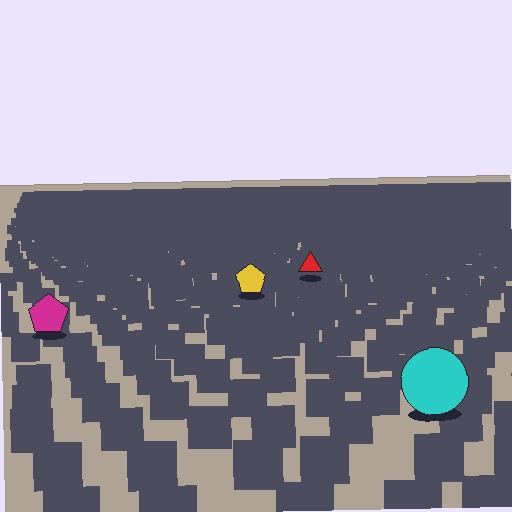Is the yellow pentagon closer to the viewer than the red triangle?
Yes. The yellow pentagon is closer — you can tell from the texture gradient: the ground texture is coarser near it.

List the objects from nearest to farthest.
From nearest to farthest: the cyan circle, the magenta pentagon, the yellow pentagon, the red triangle.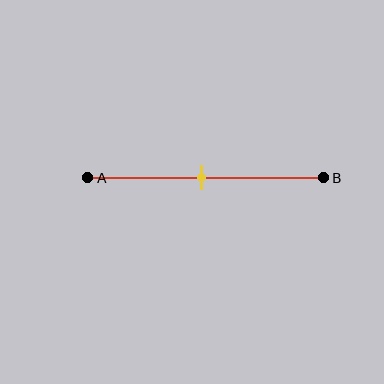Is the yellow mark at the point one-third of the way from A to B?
No, the mark is at about 50% from A, not at the 33% one-third point.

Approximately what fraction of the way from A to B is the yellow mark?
The yellow mark is approximately 50% of the way from A to B.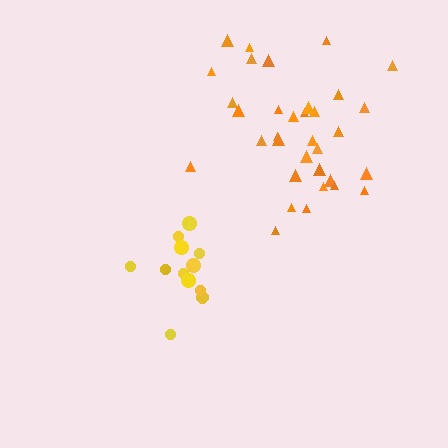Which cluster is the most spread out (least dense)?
Yellow.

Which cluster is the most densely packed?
Orange.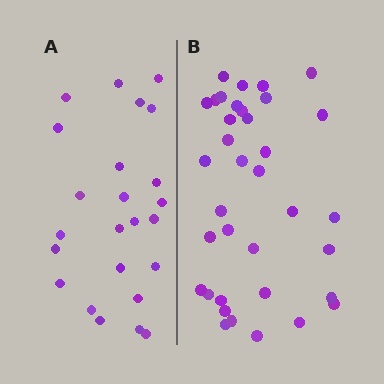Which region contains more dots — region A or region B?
Region B (the right region) has more dots.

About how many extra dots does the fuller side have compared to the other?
Region B has roughly 12 or so more dots than region A.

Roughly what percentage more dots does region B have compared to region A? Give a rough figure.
About 50% more.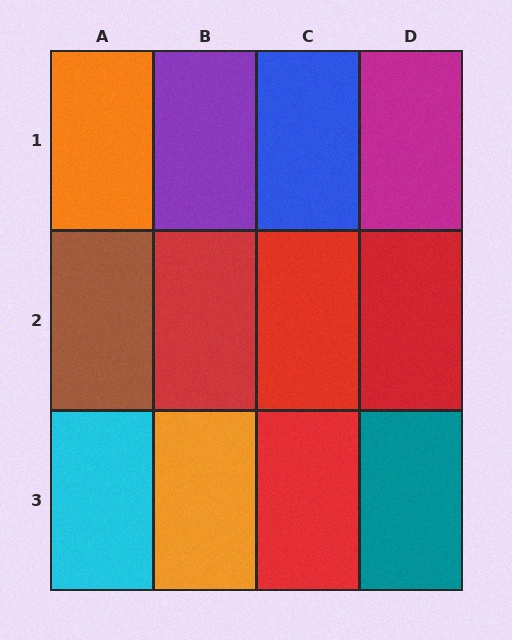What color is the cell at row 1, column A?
Orange.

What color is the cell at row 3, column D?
Teal.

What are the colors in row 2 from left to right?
Brown, red, red, red.